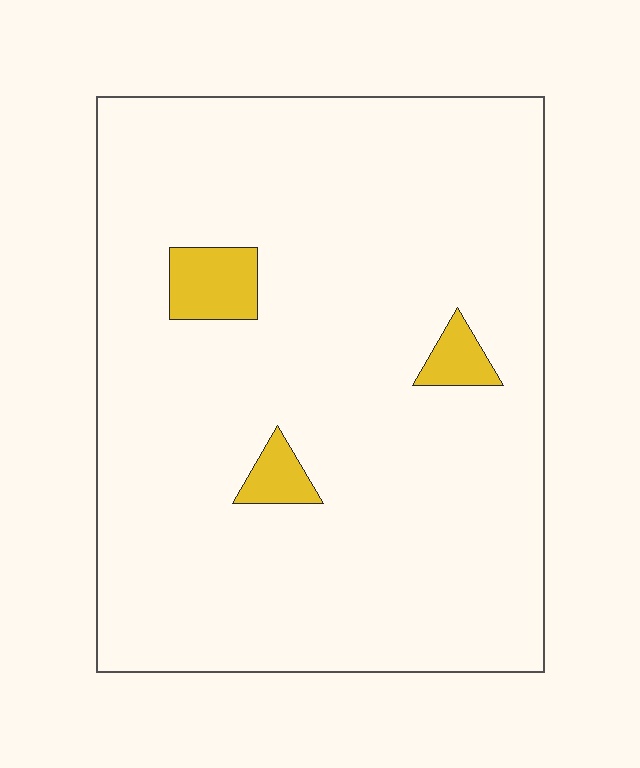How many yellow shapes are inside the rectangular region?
3.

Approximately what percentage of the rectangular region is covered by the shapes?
Approximately 5%.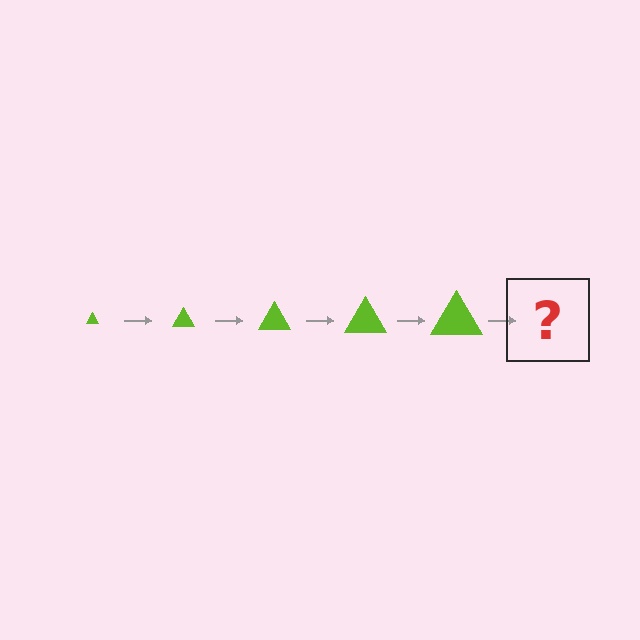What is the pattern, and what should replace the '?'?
The pattern is that the triangle gets progressively larger each step. The '?' should be a lime triangle, larger than the previous one.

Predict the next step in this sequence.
The next step is a lime triangle, larger than the previous one.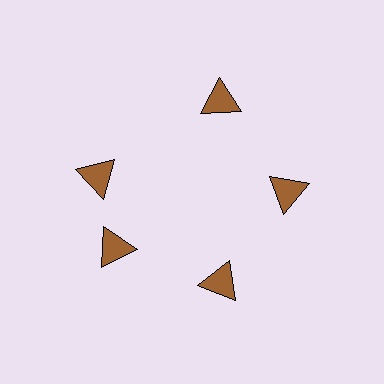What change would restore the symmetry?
The symmetry would be restored by rotating it back into even spacing with its neighbors so that all 5 triangles sit at equal angles and equal distance from the center.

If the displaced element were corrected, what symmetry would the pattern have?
It would have 5-fold rotational symmetry — the pattern would map onto itself every 72 degrees.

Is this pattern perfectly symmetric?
No. The 5 brown triangles are arranged in a ring, but one element near the 10 o'clock position is rotated out of alignment along the ring, breaking the 5-fold rotational symmetry.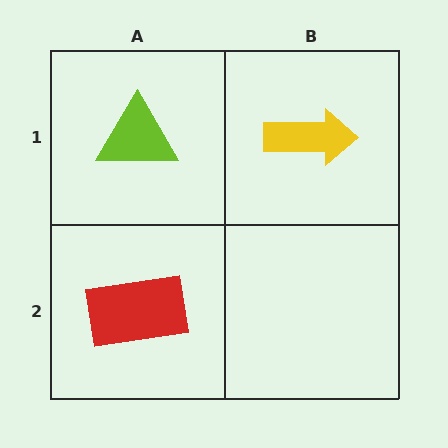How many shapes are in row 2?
1 shape.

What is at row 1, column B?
A yellow arrow.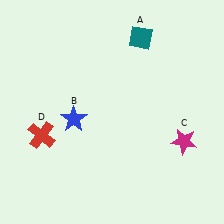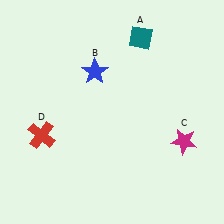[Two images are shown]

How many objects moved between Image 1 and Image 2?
1 object moved between the two images.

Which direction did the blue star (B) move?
The blue star (B) moved up.